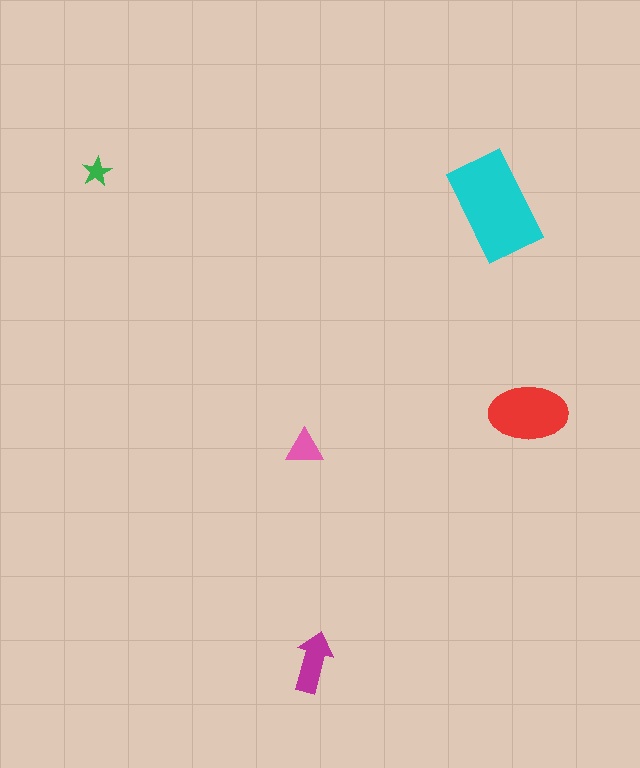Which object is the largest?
The cyan rectangle.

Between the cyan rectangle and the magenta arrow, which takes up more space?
The cyan rectangle.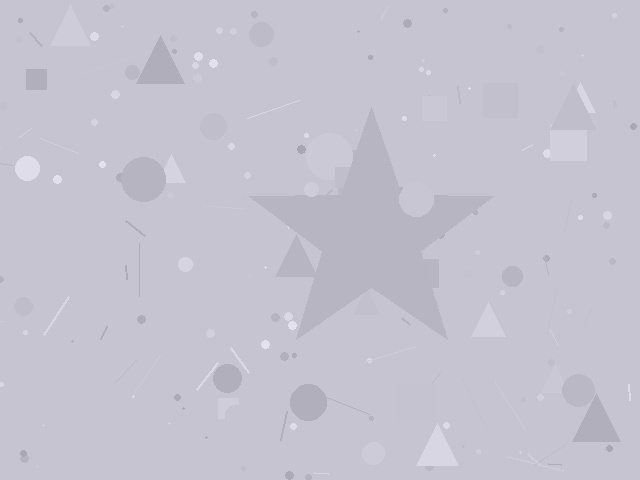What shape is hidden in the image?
A star is hidden in the image.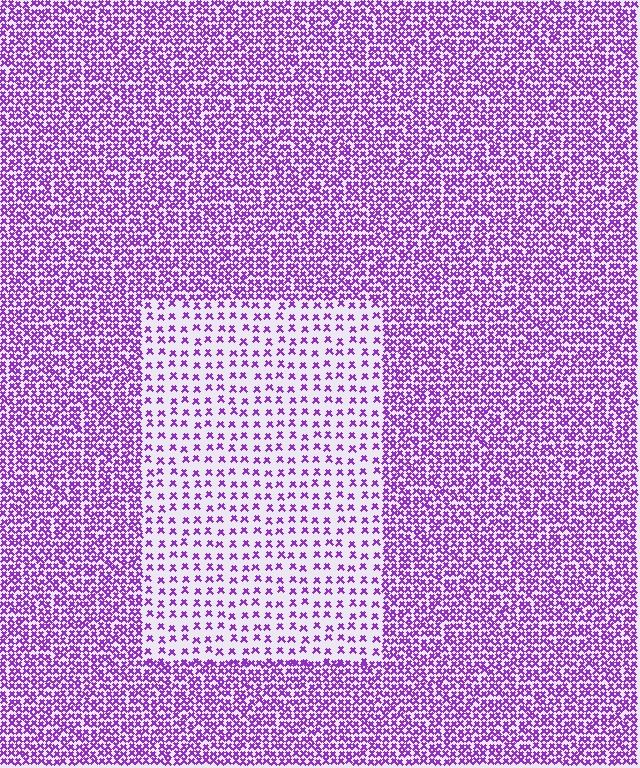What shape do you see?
I see a rectangle.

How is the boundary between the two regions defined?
The boundary is defined by a change in element density (approximately 2.5x ratio). All elements are the same color, size, and shape.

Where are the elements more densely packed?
The elements are more densely packed outside the rectangle boundary.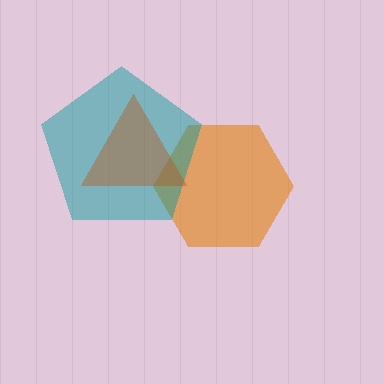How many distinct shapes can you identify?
There are 3 distinct shapes: an orange hexagon, a teal pentagon, a brown triangle.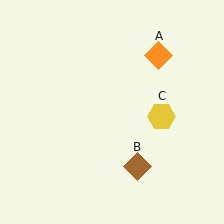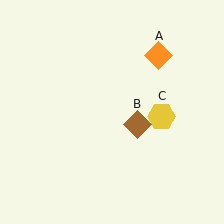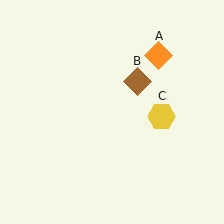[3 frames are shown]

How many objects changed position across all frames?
1 object changed position: brown diamond (object B).